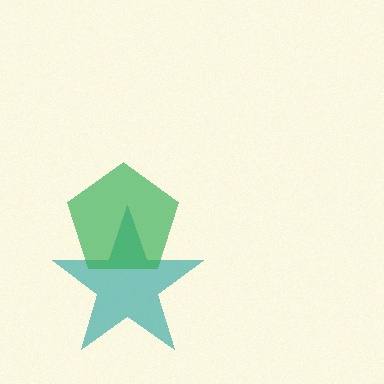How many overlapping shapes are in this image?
There are 2 overlapping shapes in the image.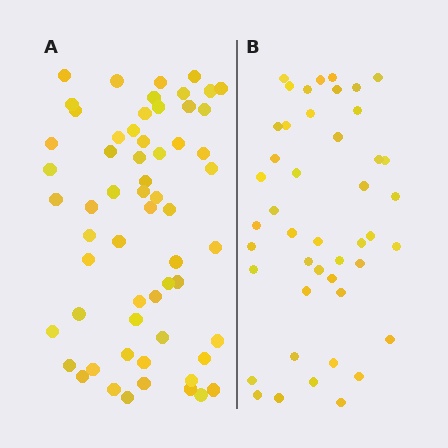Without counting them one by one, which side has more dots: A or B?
Region A (the left region) has more dots.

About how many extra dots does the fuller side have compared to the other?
Region A has approximately 15 more dots than region B.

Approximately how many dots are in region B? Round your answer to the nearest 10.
About 40 dots. (The exact count is 45, which rounds to 40.)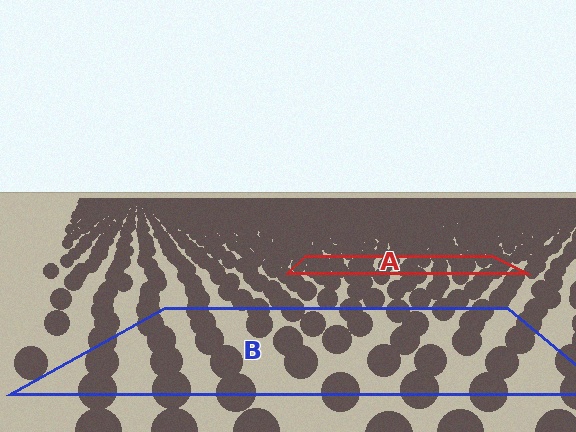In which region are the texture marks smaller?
The texture marks are smaller in region A, because it is farther away.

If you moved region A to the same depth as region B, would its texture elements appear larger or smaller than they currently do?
They would appear larger. At a closer depth, the same texture elements are projected at a bigger on-screen size.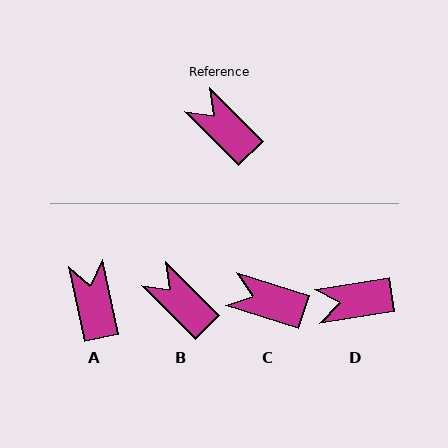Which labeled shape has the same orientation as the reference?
B.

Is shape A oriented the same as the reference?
No, it is off by about 33 degrees.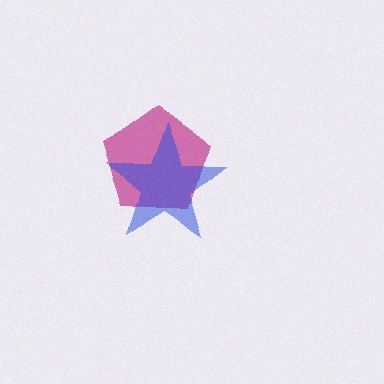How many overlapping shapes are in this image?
There are 2 overlapping shapes in the image.